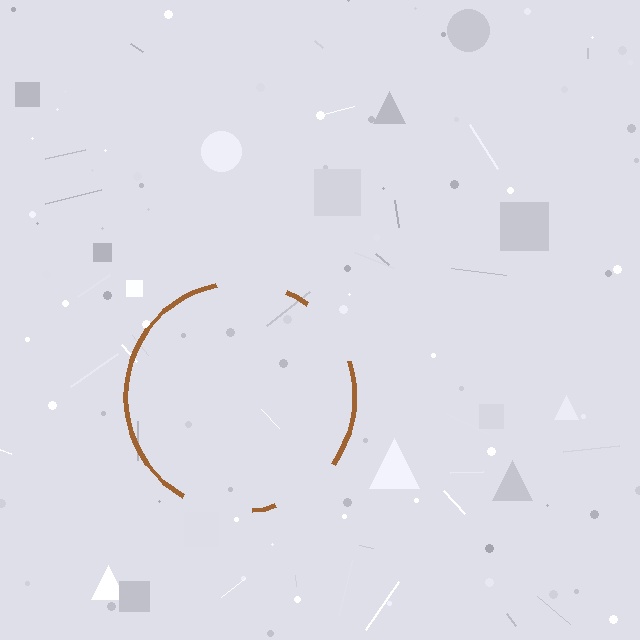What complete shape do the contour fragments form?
The contour fragments form a circle.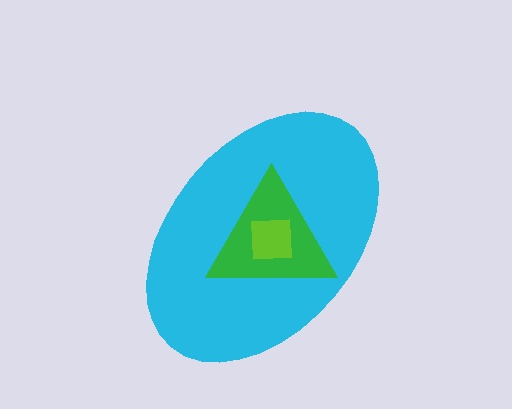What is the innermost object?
The lime square.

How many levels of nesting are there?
3.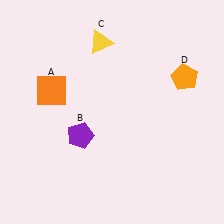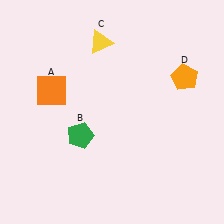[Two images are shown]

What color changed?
The pentagon (B) changed from purple in Image 1 to green in Image 2.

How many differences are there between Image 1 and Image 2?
There is 1 difference between the two images.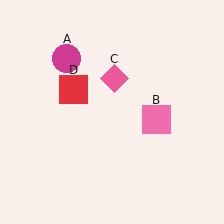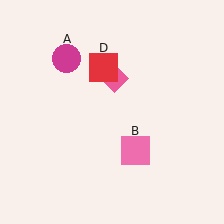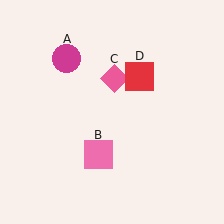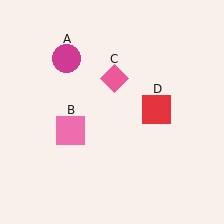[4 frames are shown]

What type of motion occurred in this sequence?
The pink square (object B), red square (object D) rotated clockwise around the center of the scene.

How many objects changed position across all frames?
2 objects changed position: pink square (object B), red square (object D).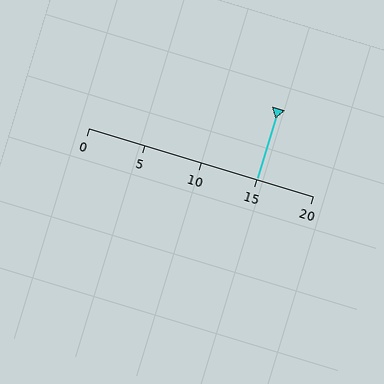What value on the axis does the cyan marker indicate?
The marker indicates approximately 15.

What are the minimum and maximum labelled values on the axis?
The axis runs from 0 to 20.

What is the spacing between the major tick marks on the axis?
The major ticks are spaced 5 apart.